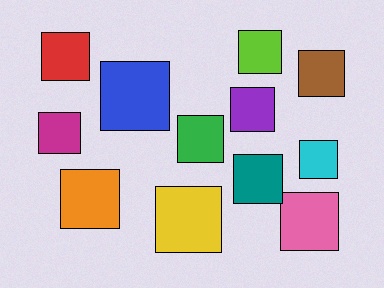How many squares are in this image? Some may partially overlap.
There are 12 squares.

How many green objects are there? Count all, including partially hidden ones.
There is 1 green object.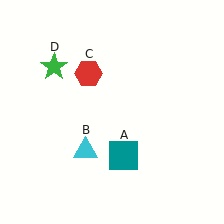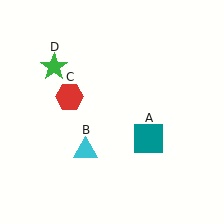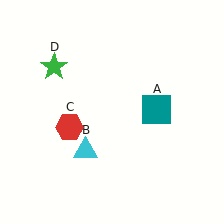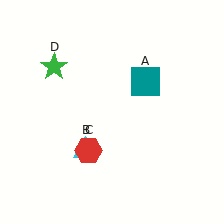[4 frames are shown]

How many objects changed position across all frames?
2 objects changed position: teal square (object A), red hexagon (object C).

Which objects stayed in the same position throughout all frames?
Cyan triangle (object B) and green star (object D) remained stationary.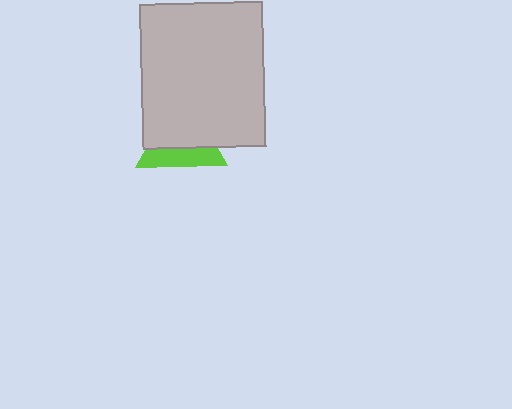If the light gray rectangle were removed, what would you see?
You would see the complete lime triangle.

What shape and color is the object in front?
The object in front is a light gray rectangle.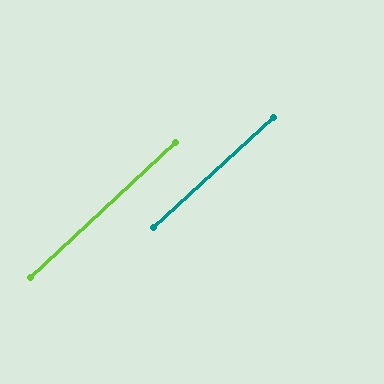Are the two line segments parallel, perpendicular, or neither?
Parallel — their directions differ by only 0.4°.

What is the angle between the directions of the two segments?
Approximately 0 degrees.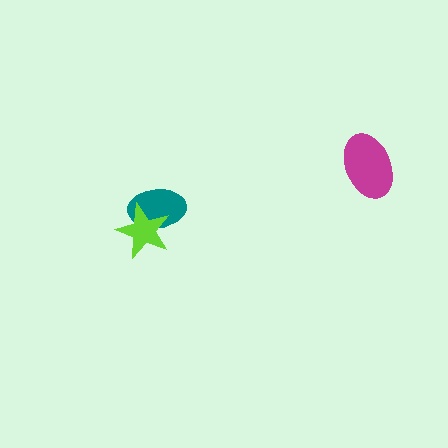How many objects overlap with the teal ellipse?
1 object overlaps with the teal ellipse.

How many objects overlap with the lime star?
1 object overlaps with the lime star.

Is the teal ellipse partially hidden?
Yes, it is partially covered by another shape.